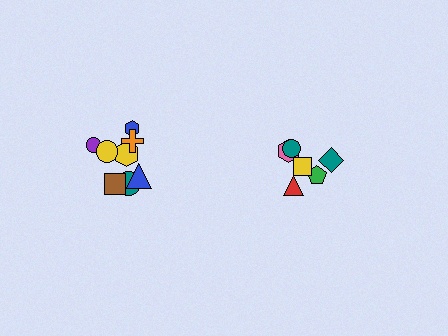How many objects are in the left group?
There are 8 objects.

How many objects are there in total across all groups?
There are 14 objects.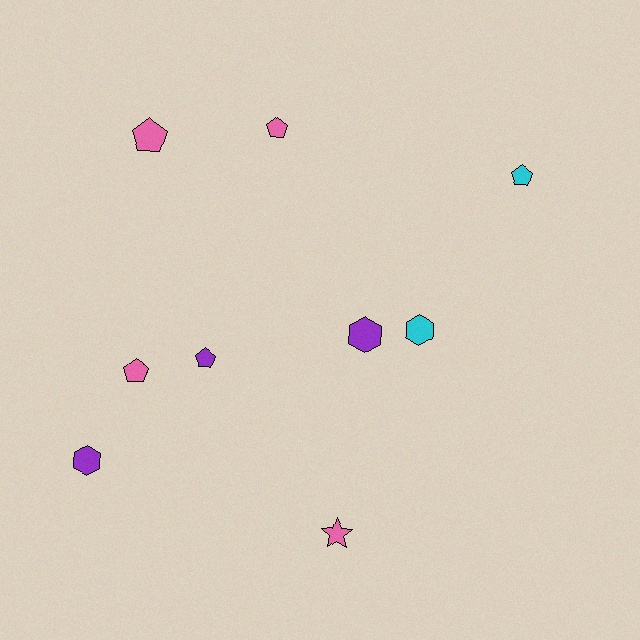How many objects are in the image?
There are 9 objects.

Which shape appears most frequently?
Pentagon, with 5 objects.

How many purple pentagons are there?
There is 1 purple pentagon.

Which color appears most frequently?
Pink, with 4 objects.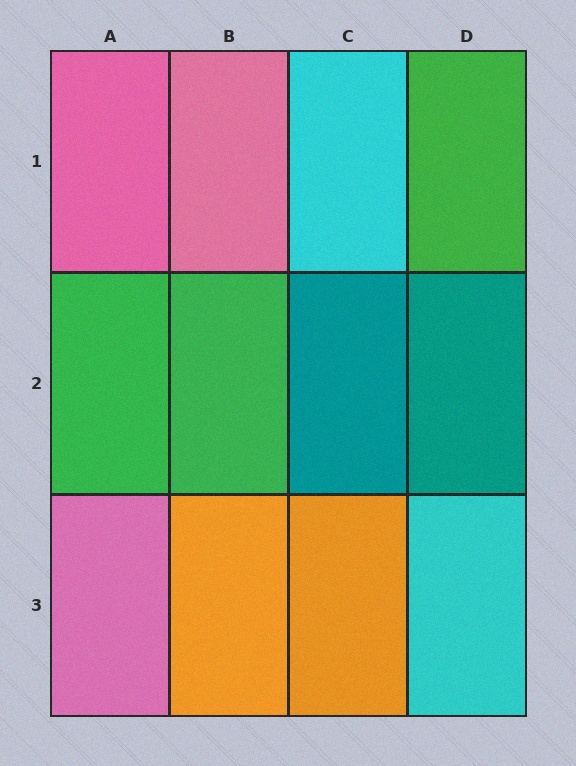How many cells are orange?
2 cells are orange.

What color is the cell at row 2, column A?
Green.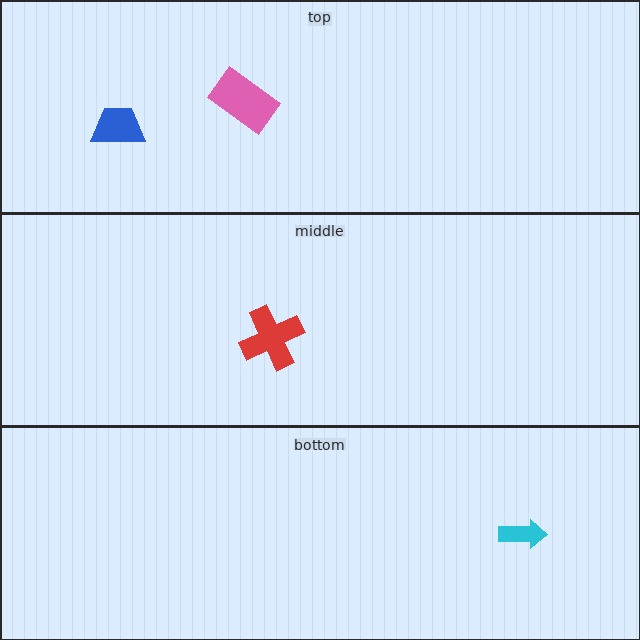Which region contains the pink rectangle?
The top region.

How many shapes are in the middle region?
1.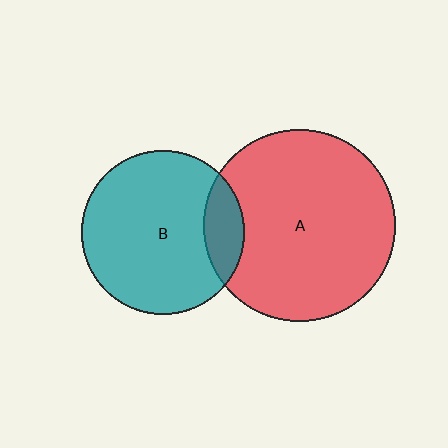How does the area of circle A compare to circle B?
Approximately 1.4 times.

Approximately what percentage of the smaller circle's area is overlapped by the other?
Approximately 15%.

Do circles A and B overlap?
Yes.